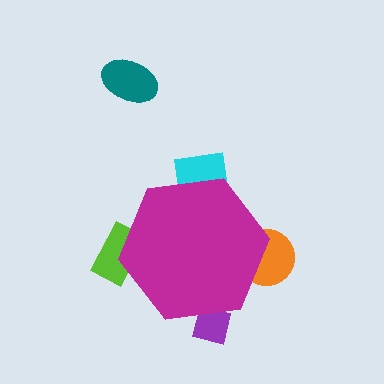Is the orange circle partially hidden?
Yes, the orange circle is partially hidden behind the magenta hexagon.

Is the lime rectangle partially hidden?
Yes, the lime rectangle is partially hidden behind the magenta hexagon.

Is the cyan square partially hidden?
Yes, the cyan square is partially hidden behind the magenta hexagon.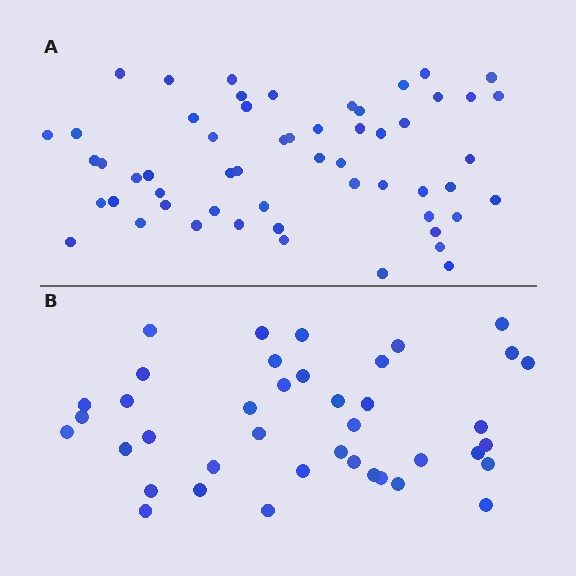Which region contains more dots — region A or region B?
Region A (the top region) has more dots.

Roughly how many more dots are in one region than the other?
Region A has approximately 15 more dots than region B.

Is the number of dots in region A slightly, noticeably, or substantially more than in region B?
Region A has noticeably more, but not dramatically so. The ratio is roughly 1.4 to 1.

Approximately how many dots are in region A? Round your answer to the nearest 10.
About 60 dots. (The exact count is 56, which rounds to 60.)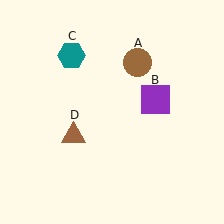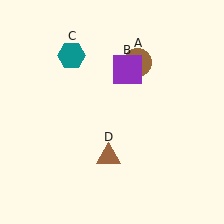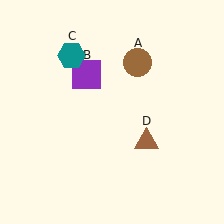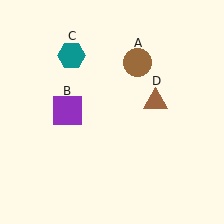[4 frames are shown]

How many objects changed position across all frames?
2 objects changed position: purple square (object B), brown triangle (object D).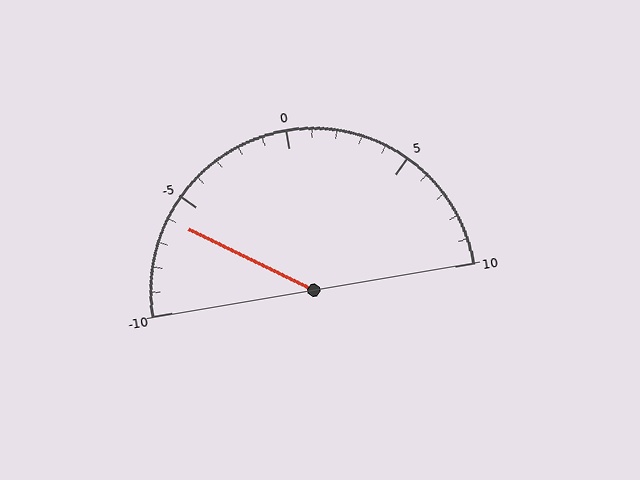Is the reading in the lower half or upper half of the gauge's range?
The reading is in the lower half of the range (-10 to 10).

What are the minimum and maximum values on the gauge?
The gauge ranges from -10 to 10.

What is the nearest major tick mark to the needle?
The nearest major tick mark is -5.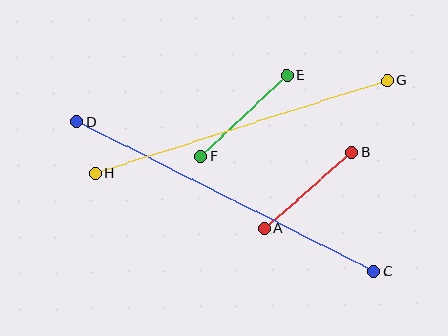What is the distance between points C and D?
The distance is approximately 332 pixels.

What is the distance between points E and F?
The distance is approximately 119 pixels.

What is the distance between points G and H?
The distance is approximately 306 pixels.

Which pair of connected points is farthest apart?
Points C and D are farthest apart.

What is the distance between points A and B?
The distance is approximately 116 pixels.